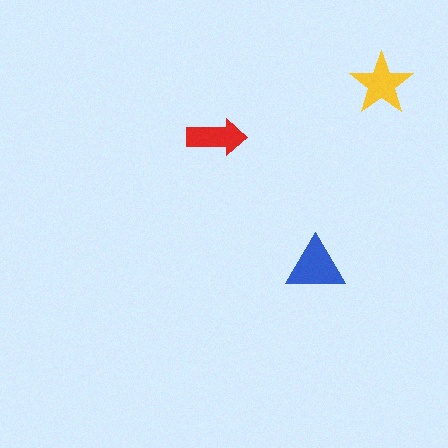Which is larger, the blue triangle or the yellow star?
The blue triangle.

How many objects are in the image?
There are 3 objects in the image.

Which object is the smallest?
The red arrow.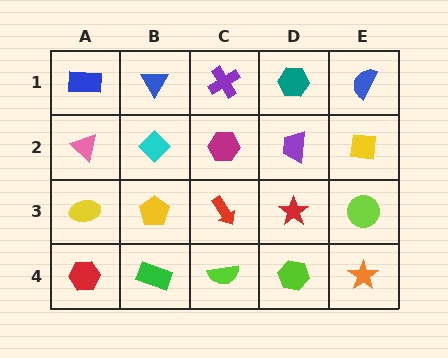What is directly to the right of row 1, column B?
A purple cross.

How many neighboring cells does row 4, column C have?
3.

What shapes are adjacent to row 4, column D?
A red star (row 3, column D), a lime semicircle (row 4, column C), an orange star (row 4, column E).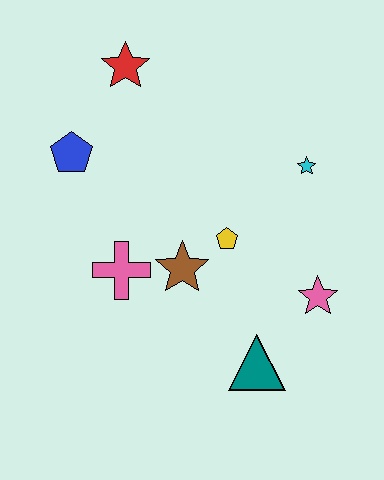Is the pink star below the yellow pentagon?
Yes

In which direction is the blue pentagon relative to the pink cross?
The blue pentagon is above the pink cross.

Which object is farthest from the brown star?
The red star is farthest from the brown star.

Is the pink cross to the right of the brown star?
No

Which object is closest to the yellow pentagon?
The brown star is closest to the yellow pentagon.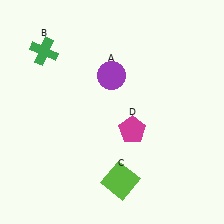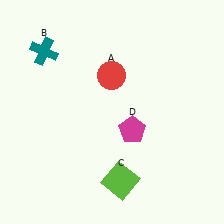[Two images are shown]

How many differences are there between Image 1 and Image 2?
There are 2 differences between the two images.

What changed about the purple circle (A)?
In Image 1, A is purple. In Image 2, it changed to red.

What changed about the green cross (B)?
In Image 1, B is green. In Image 2, it changed to teal.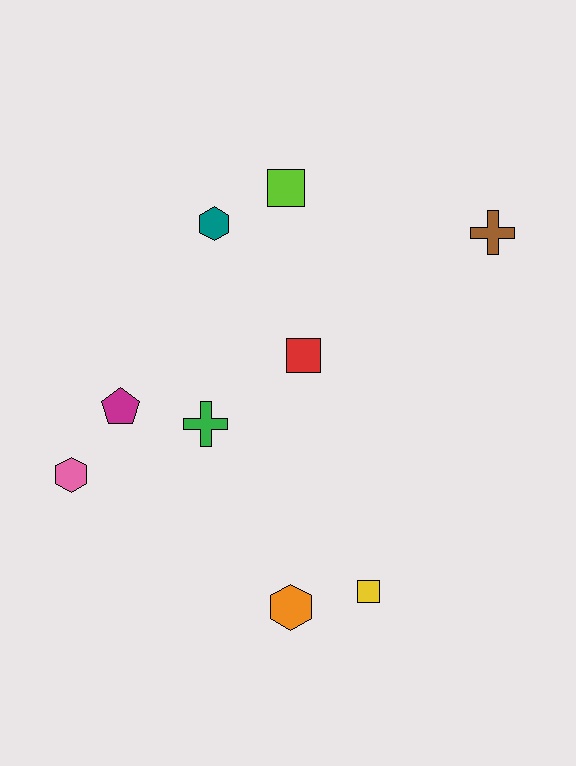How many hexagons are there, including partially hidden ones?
There are 3 hexagons.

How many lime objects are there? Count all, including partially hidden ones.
There is 1 lime object.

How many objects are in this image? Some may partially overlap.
There are 9 objects.